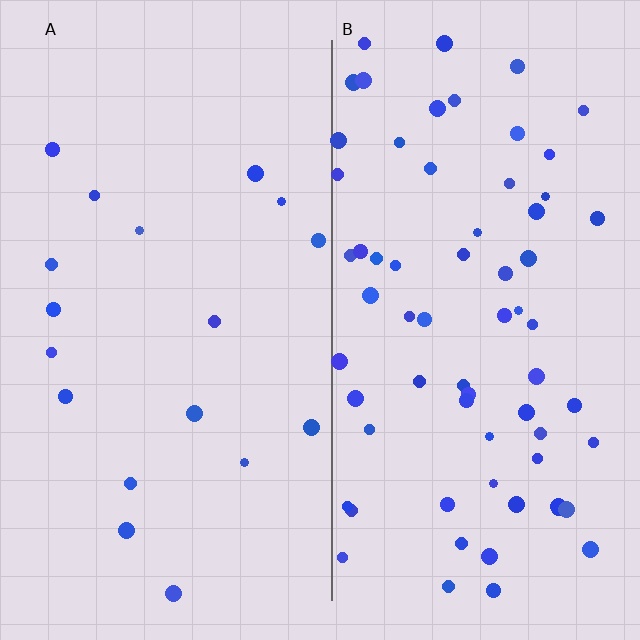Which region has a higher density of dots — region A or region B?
B (the right).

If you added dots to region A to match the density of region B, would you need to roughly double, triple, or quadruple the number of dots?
Approximately quadruple.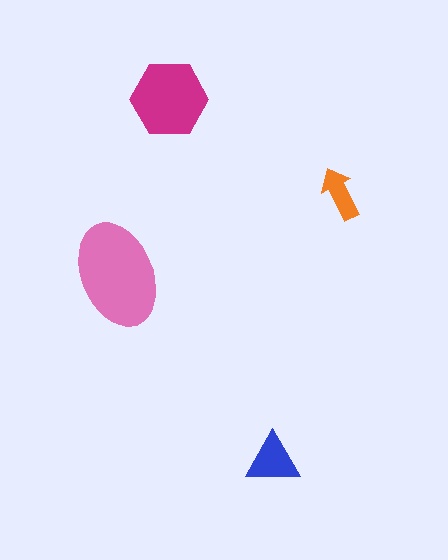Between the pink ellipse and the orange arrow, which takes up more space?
The pink ellipse.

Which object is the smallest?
The orange arrow.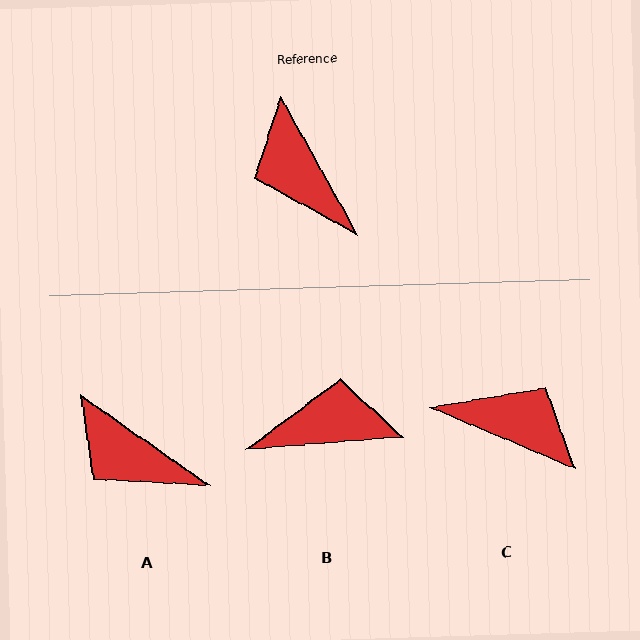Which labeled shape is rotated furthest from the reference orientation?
C, about 142 degrees away.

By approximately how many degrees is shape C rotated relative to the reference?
Approximately 142 degrees clockwise.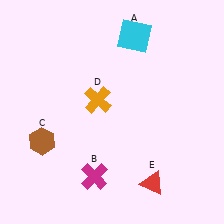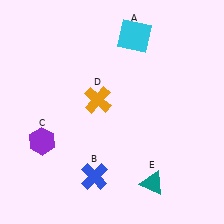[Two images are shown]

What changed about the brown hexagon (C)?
In Image 1, C is brown. In Image 2, it changed to purple.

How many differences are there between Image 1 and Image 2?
There are 3 differences between the two images.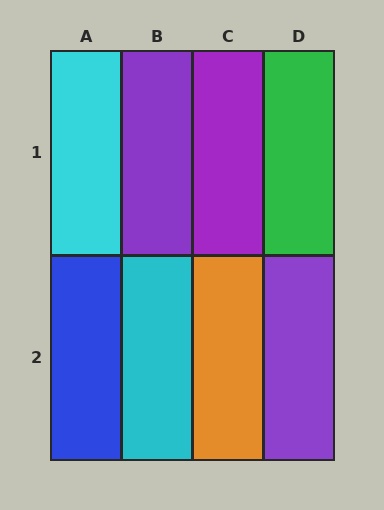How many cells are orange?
1 cell is orange.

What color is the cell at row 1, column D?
Green.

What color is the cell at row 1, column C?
Purple.